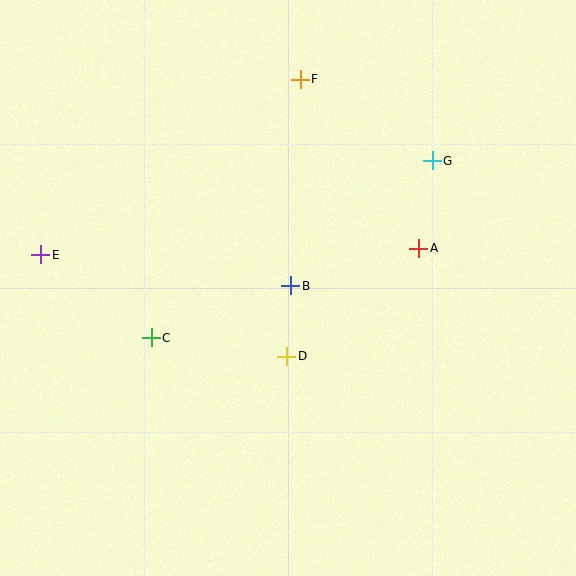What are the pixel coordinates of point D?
Point D is at (286, 356).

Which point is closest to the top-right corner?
Point G is closest to the top-right corner.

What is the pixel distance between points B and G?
The distance between B and G is 189 pixels.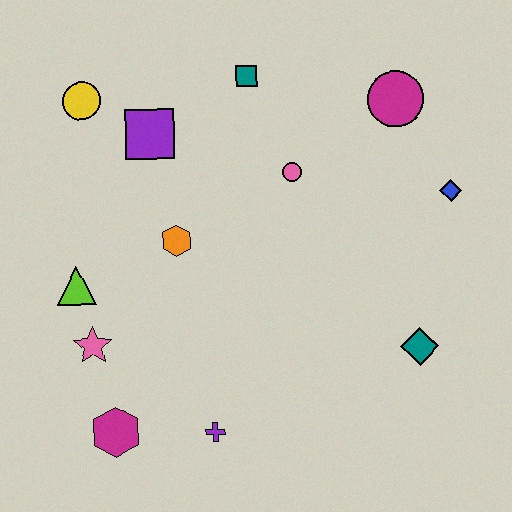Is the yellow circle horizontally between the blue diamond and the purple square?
No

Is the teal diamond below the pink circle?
Yes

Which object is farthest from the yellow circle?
The teal diamond is farthest from the yellow circle.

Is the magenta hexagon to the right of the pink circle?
No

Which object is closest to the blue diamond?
The magenta circle is closest to the blue diamond.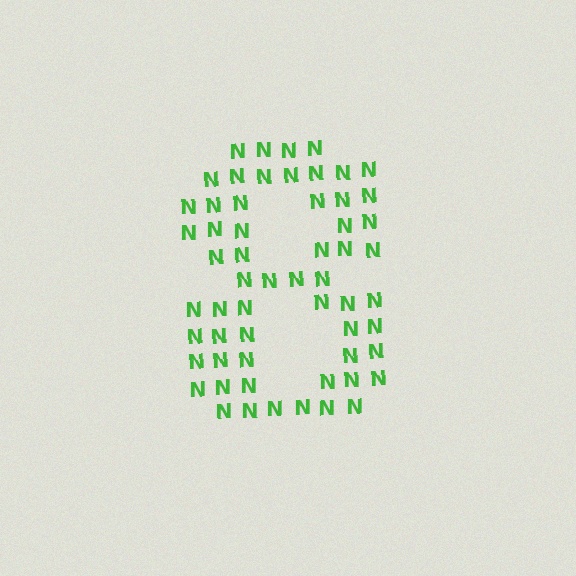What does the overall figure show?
The overall figure shows the digit 8.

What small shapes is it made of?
It is made of small letter N's.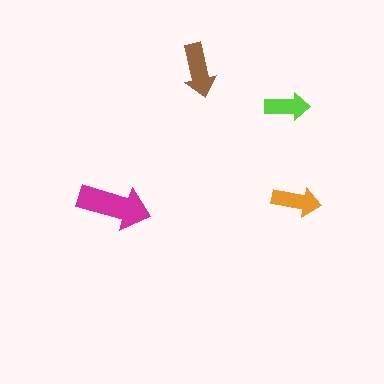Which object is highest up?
The brown arrow is topmost.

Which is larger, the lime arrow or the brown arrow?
The brown one.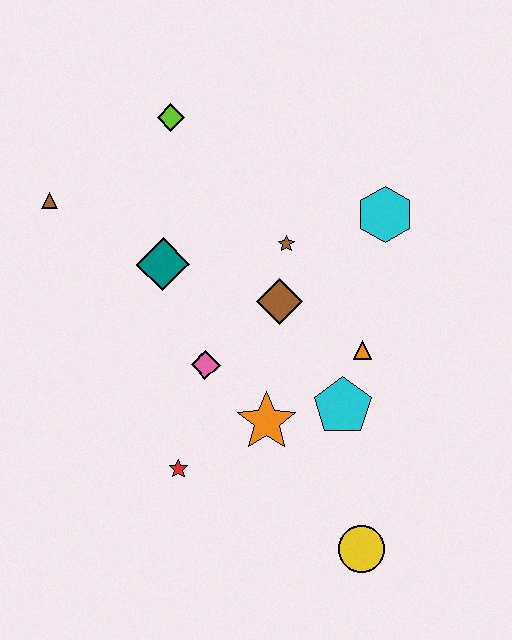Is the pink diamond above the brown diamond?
No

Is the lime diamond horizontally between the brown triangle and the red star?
Yes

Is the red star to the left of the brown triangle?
No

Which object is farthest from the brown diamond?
The yellow circle is farthest from the brown diamond.